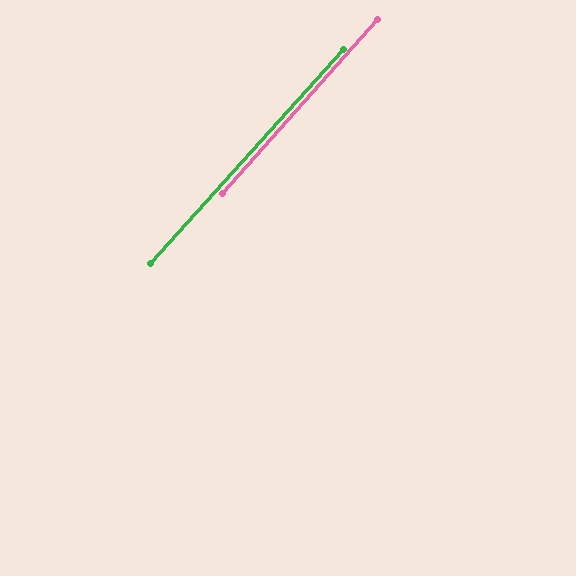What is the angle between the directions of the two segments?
Approximately 0 degrees.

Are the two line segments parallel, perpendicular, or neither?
Parallel — their directions differ by only 0.3°.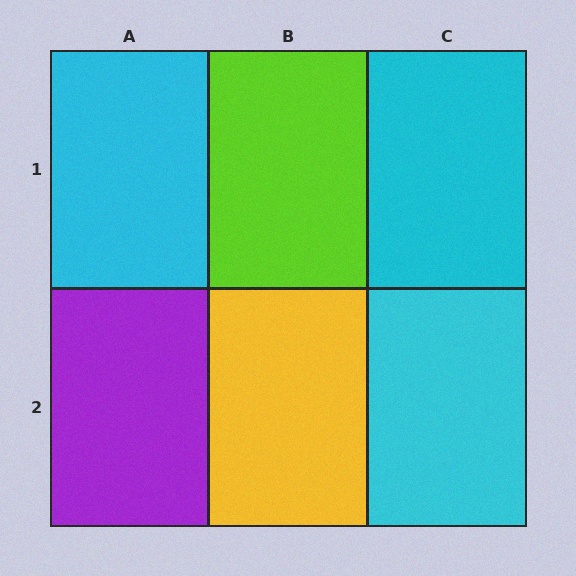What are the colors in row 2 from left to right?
Purple, yellow, cyan.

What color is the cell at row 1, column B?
Lime.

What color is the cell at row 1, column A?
Cyan.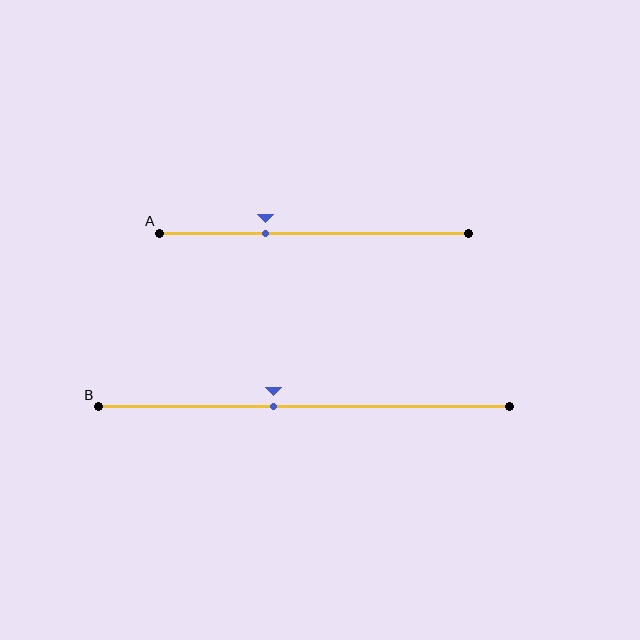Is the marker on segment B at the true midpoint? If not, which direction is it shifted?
No, the marker on segment B is shifted to the left by about 7% of the segment length.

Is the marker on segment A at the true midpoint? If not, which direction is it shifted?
No, the marker on segment A is shifted to the left by about 16% of the segment length.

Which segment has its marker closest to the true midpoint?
Segment B has its marker closest to the true midpoint.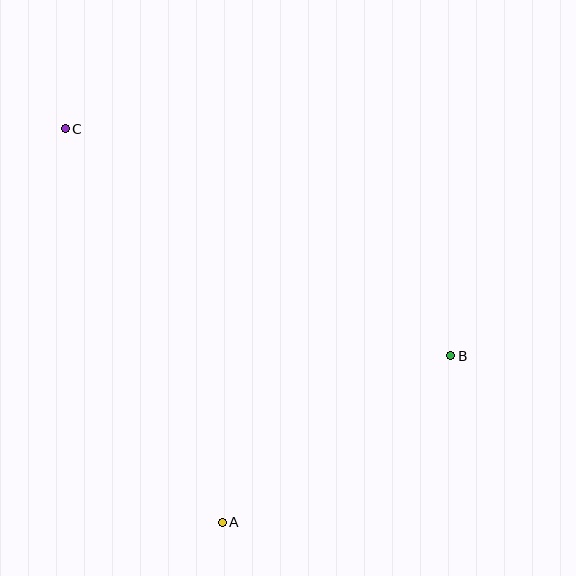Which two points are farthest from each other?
Points B and C are farthest from each other.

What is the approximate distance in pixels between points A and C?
The distance between A and C is approximately 423 pixels.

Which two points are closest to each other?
Points A and B are closest to each other.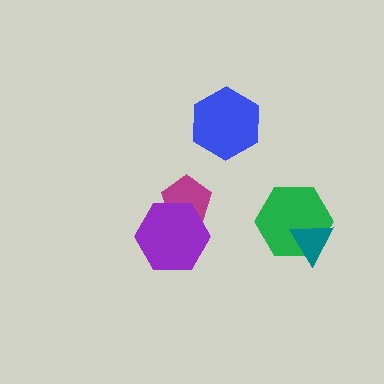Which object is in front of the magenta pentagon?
The purple hexagon is in front of the magenta pentagon.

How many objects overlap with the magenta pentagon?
1 object overlaps with the magenta pentagon.